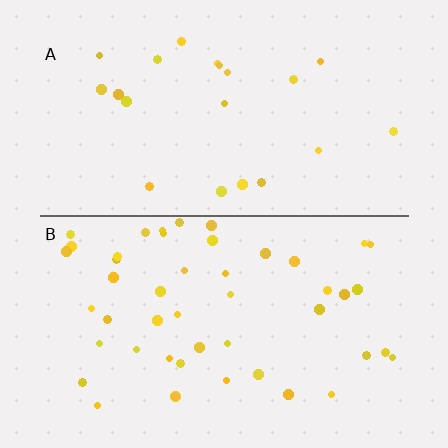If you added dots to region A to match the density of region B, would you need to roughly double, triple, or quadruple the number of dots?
Approximately double.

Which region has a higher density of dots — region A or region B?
B (the bottom).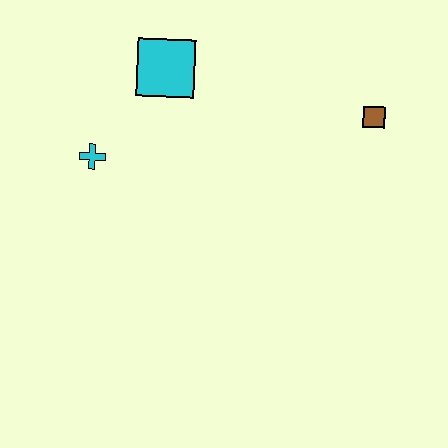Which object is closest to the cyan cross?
The cyan square is closest to the cyan cross.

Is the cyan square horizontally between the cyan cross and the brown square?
Yes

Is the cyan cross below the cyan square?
Yes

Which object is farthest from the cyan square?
The brown square is farthest from the cyan square.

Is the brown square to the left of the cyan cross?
No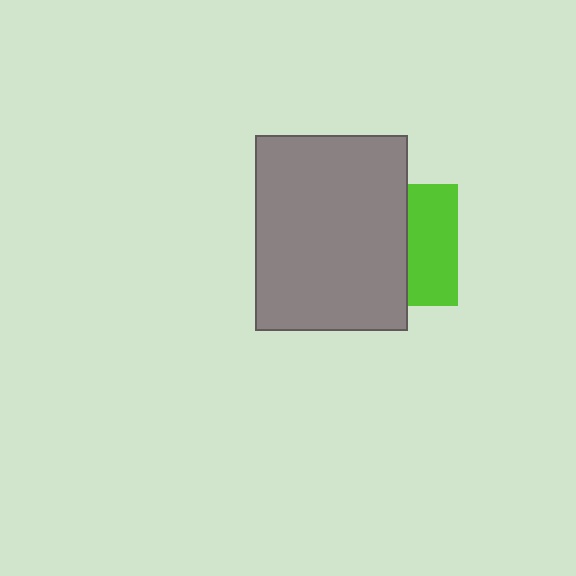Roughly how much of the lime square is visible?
A small part of it is visible (roughly 41%).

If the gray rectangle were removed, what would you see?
You would see the complete lime square.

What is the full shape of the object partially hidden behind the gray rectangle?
The partially hidden object is a lime square.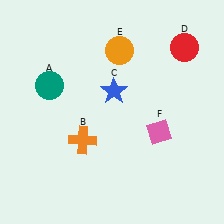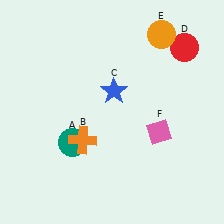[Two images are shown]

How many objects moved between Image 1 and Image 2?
2 objects moved between the two images.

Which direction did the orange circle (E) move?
The orange circle (E) moved right.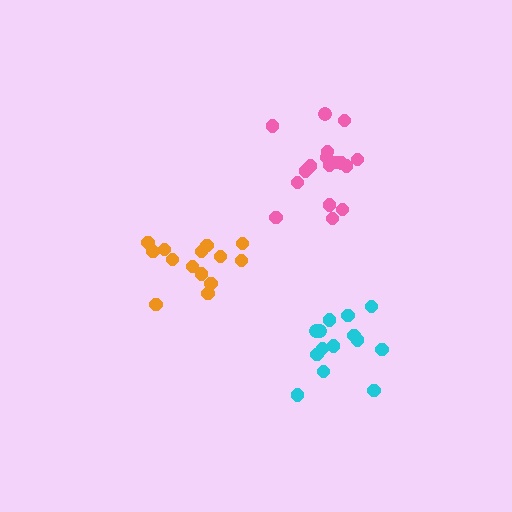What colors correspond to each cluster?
The clusters are colored: pink, orange, cyan.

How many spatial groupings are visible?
There are 3 spatial groupings.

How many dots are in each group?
Group 1: 17 dots, Group 2: 14 dots, Group 3: 14 dots (45 total).